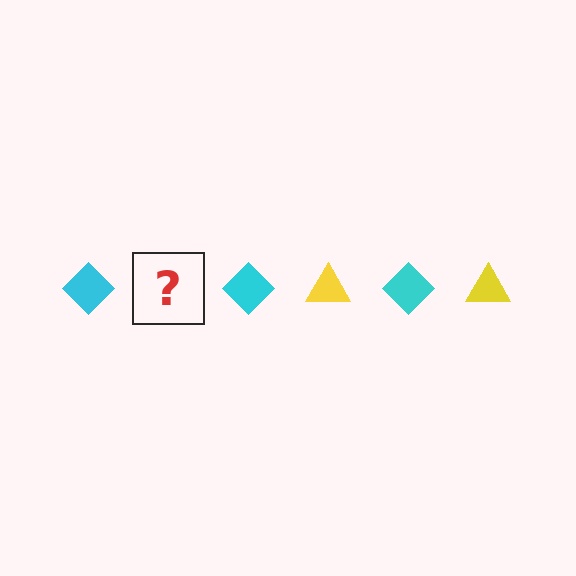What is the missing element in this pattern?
The missing element is a yellow triangle.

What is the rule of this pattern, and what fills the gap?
The rule is that the pattern alternates between cyan diamond and yellow triangle. The gap should be filled with a yellow triangle.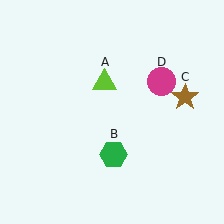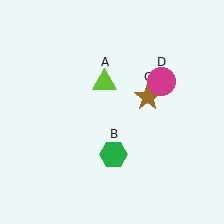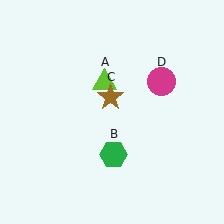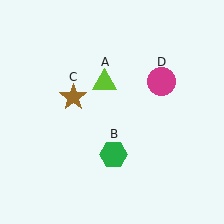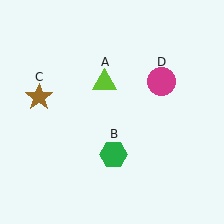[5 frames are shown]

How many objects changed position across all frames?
1 object changed position: brown star (object C).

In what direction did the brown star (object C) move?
The brown star (object C) moved left.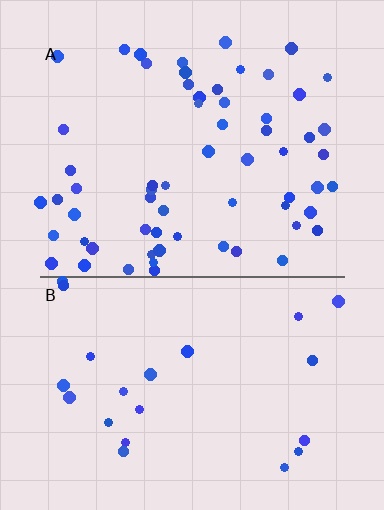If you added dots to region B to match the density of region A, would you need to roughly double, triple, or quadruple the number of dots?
Approximately triple.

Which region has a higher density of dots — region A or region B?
A (the top).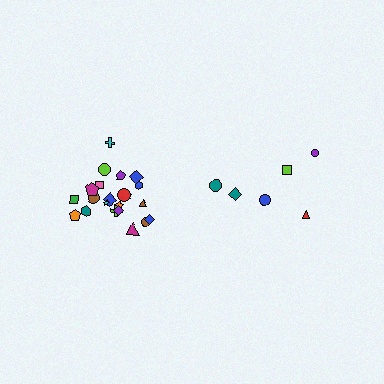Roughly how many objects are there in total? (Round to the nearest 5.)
Roughly 30 objects in total.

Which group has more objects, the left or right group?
The left group.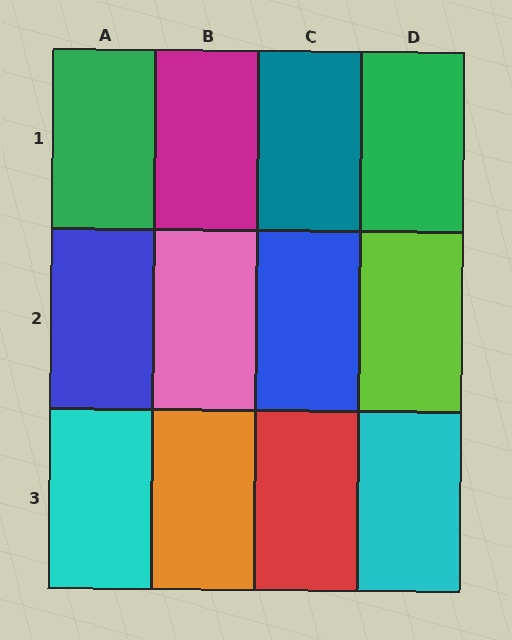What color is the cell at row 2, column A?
Blue.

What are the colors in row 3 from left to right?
Cyan, orange, red, cyan.